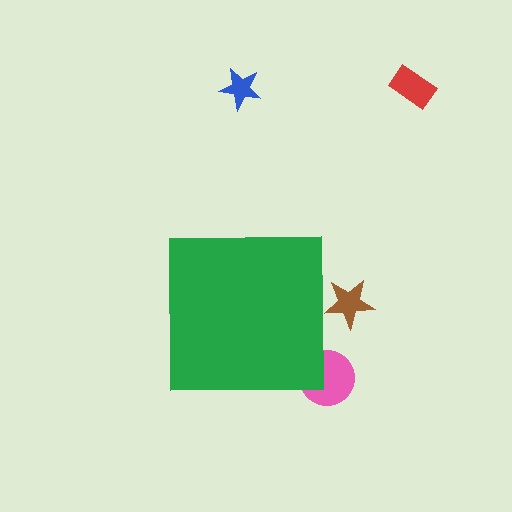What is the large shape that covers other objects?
A green square.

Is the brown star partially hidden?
Yes, the brown star is partially hidden behind the green square.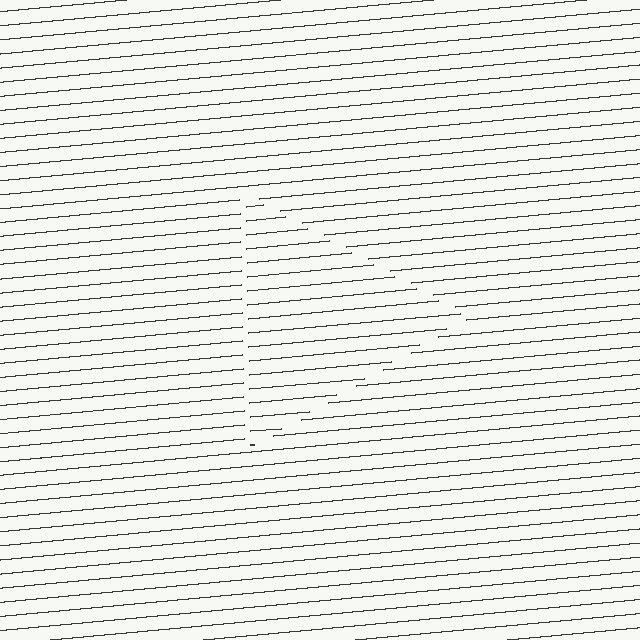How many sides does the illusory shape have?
3 sides — the line-ends trace a triangle.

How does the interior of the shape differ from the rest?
The interior of the shape contains the same grating, shifted by half a period — the contour is defined by the phase discontinuity where line-ends from the inner and outer gratings abut.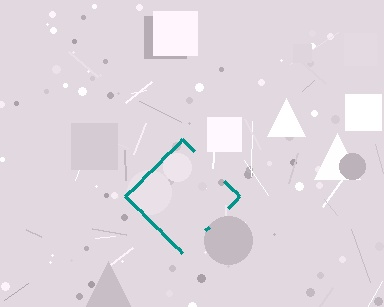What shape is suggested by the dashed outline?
The dashed outline suggests a diamond.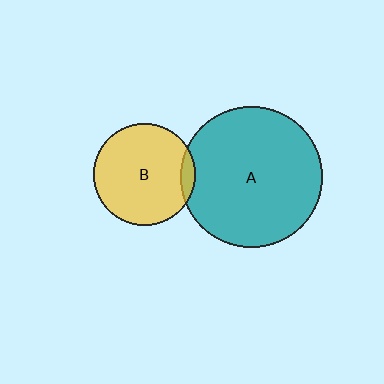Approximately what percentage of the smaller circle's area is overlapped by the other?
Approximately 5%.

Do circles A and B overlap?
Yes.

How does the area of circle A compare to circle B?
Approximately 1.9 times.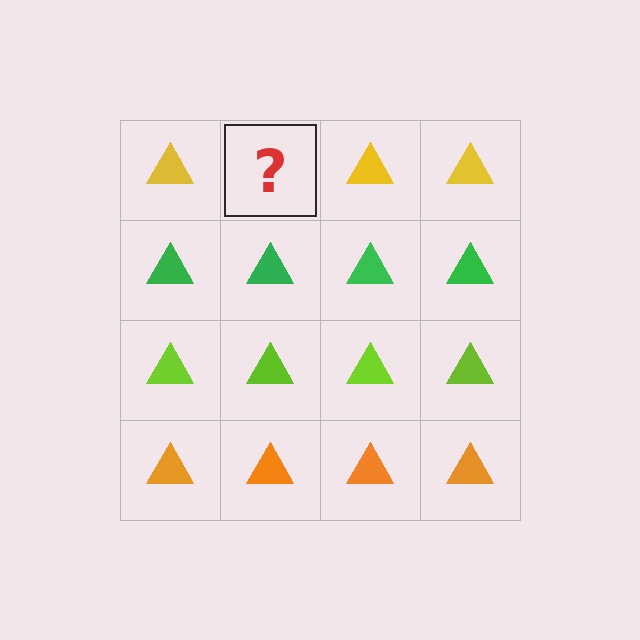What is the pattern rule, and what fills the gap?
The rule is that each row has a consistent color. The gap should be filled with a yellow triangle.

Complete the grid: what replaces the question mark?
The question mark should be replaced with a yellow triangle.